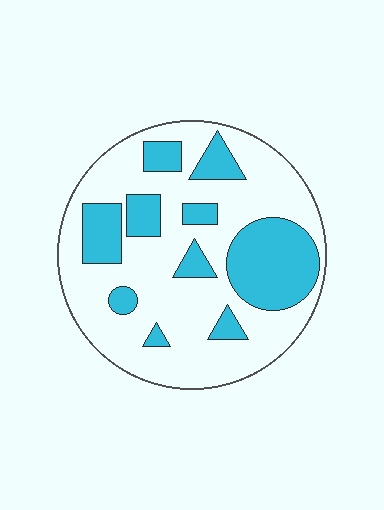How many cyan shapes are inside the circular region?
10.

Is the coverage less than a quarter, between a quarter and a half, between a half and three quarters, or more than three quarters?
Between a quarter and a half.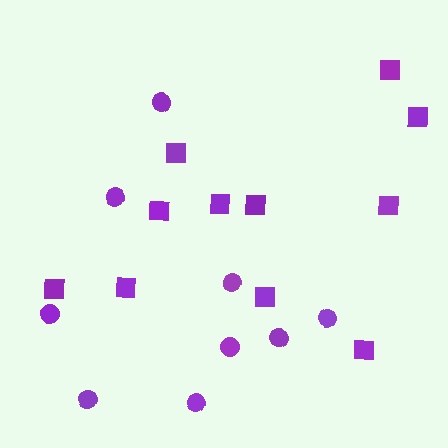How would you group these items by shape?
There are 2 groups: one group of squares (11) and one group of circles (9).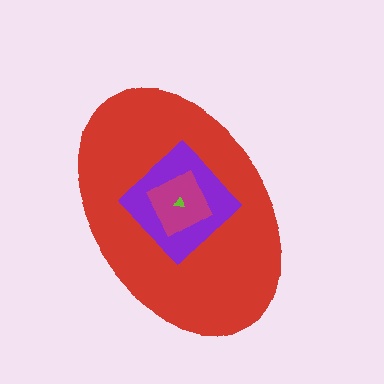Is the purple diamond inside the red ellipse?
Yes.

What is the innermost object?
The lime triangle.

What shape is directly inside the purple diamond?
The magenta square.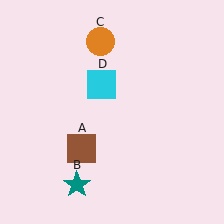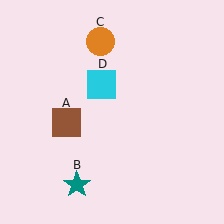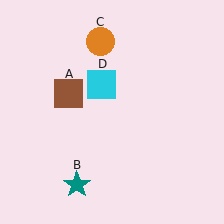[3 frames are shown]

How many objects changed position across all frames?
1 object changed position: brown square (object A).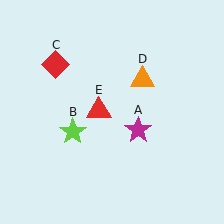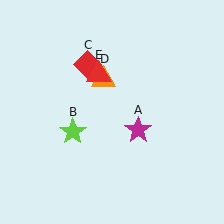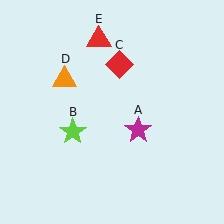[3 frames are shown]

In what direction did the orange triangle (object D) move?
The orange triangle (object D) moved left.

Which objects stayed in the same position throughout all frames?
Magenta star (object A) and lime star (object B) remained stationary.